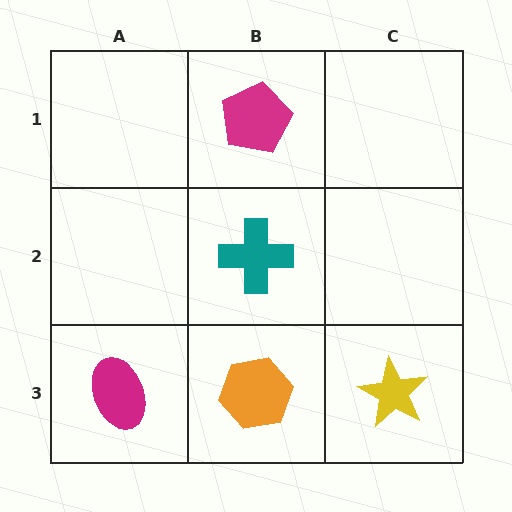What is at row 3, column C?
A yellow star.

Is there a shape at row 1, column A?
No, that cell is empty.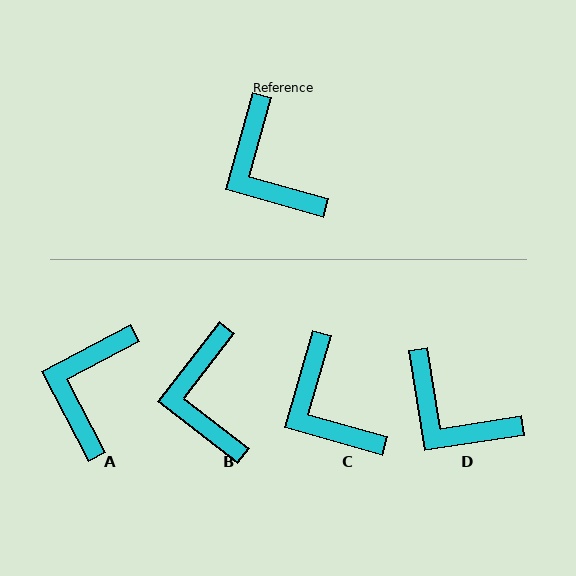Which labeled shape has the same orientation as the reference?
C.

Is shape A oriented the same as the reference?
No, it is off by about 47 degrees.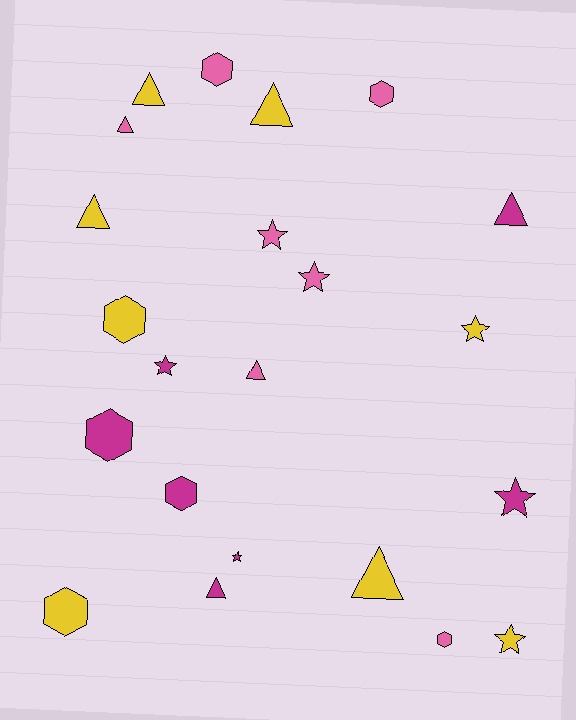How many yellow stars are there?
There are 2 yellow stars.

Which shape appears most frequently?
Triangle, with 8 objects.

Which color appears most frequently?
Yellow, with 8 objects.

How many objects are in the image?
There are 22 objects.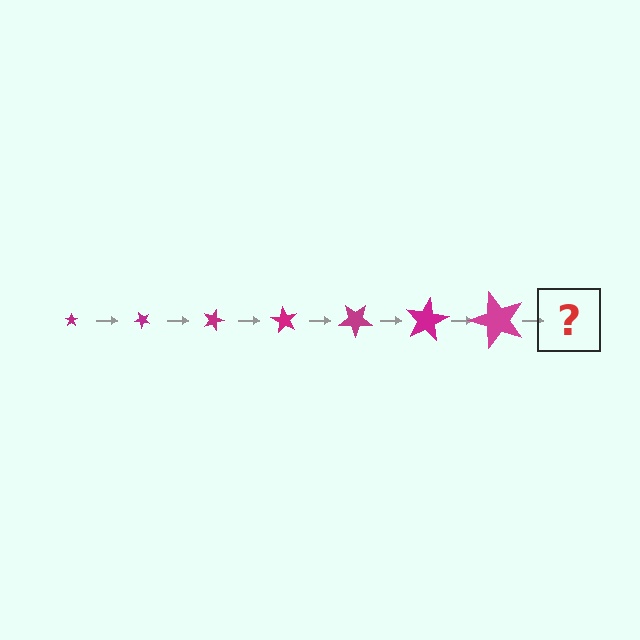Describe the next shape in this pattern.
It should be a star, larger than the previous one and rotated 315 degrees from the start.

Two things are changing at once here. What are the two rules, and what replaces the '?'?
The two rules are that the star grows larger each step and it rotates 45 degrees each step. The '?' should be a star, larger than the previous one and rotated 315 degrees from the start.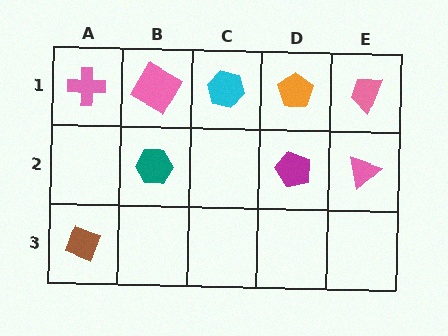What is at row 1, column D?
An orange pentagon.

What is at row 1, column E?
A pink trapezoid.